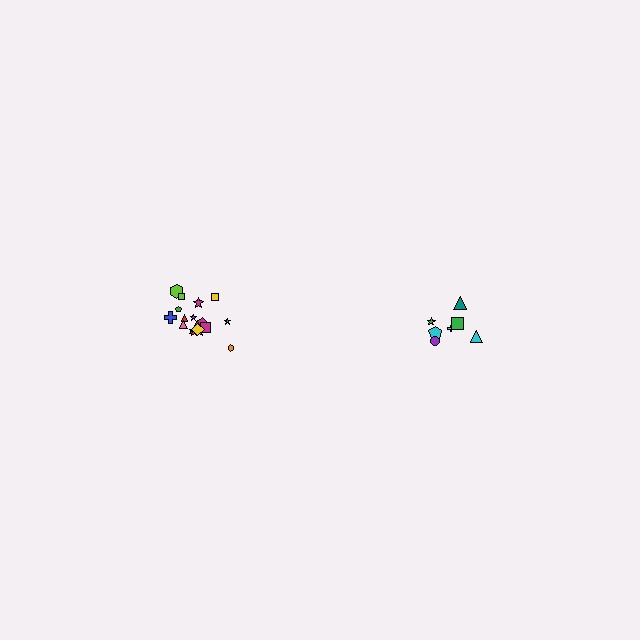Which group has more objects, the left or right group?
The left group.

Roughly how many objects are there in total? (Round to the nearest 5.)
Roughly 25 objects in total.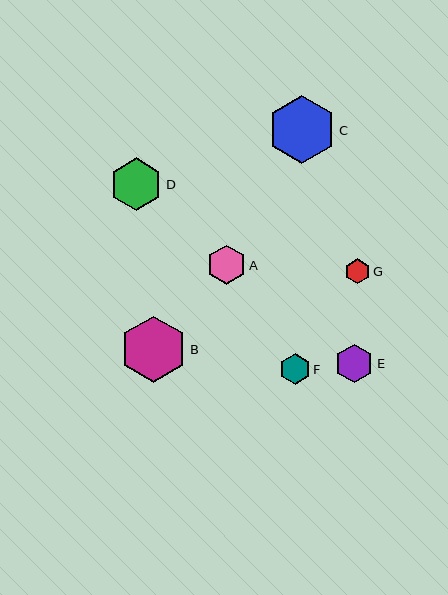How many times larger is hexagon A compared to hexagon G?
Hexagon A is approximately 1.6 times the size of hexagon G.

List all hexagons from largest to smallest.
From largest to smallest: C, B, D, A, E, F, G.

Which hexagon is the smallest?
Hexagon G is the smallest with a size of approximately 25 pixels.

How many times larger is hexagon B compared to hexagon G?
Hexagon B is approximately 2.7 times the size of hexagon G.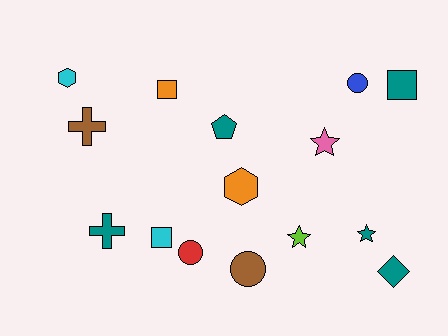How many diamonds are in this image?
There is 1 diamond.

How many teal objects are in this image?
There are 5 teal objects.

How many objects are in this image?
There are 15 objects.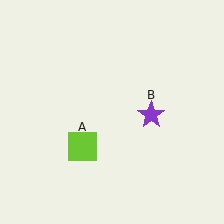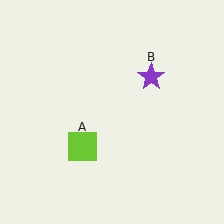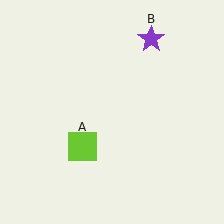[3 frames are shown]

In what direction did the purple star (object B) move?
The purple star (object B) moved up.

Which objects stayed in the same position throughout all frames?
Lime square (object A) remained stationary.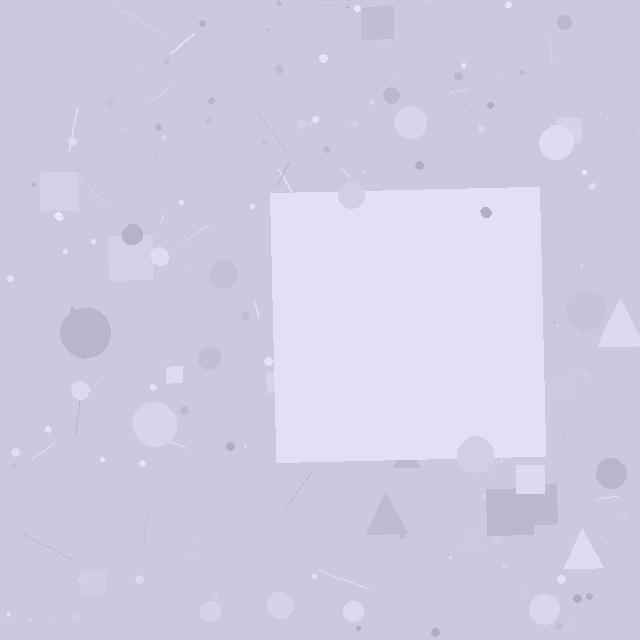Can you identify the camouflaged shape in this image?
The camouflaged shape is a square.